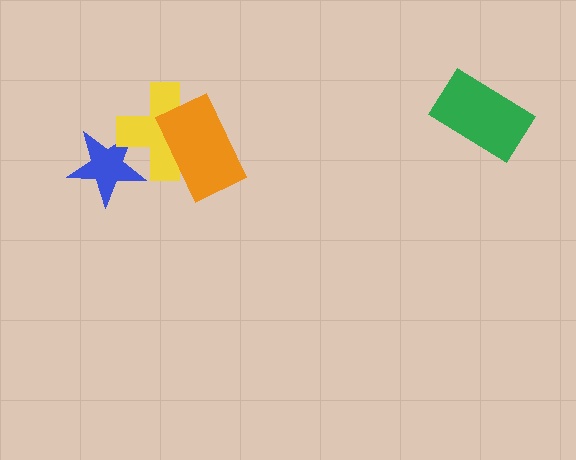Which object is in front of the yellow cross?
The orange rectangle is in front of the yellow cross.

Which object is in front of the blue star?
The yellow cross is in front of the blue star.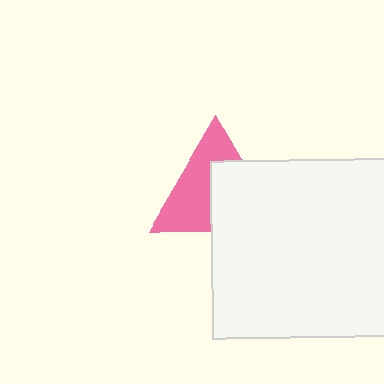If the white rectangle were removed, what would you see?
You would see the complete pink triangle.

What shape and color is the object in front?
The object in front is a white rectangle.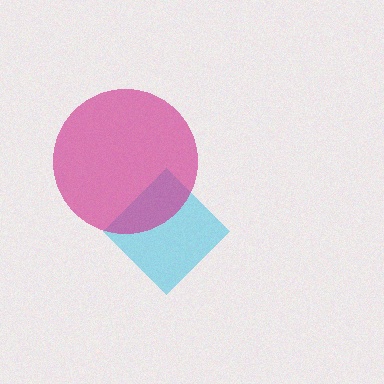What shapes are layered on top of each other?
The layered shapes are: a cyan diamond, a magenta circle.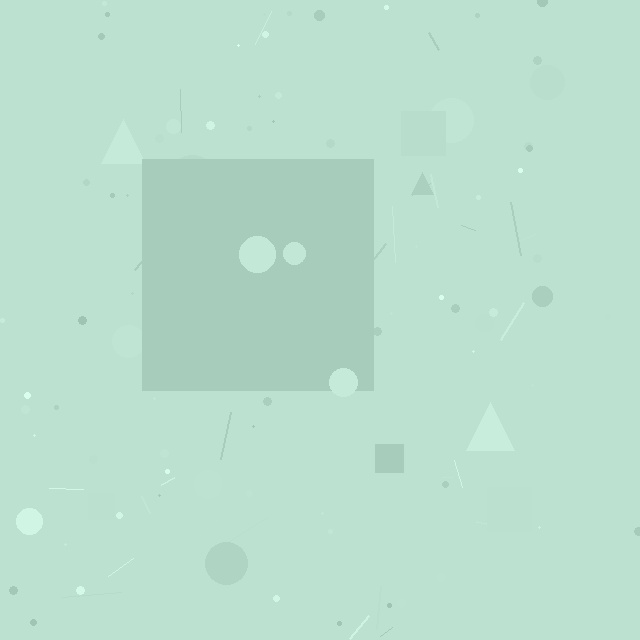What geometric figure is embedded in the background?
A square is embedded in the background.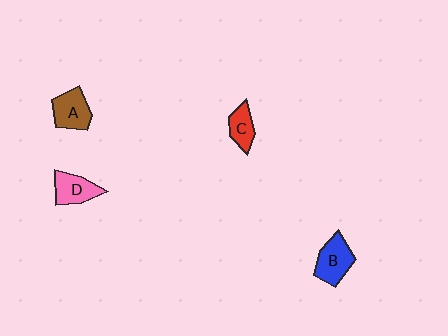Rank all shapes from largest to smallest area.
From largest to smallest: B (blue), A (brown), D (pink), C (red).